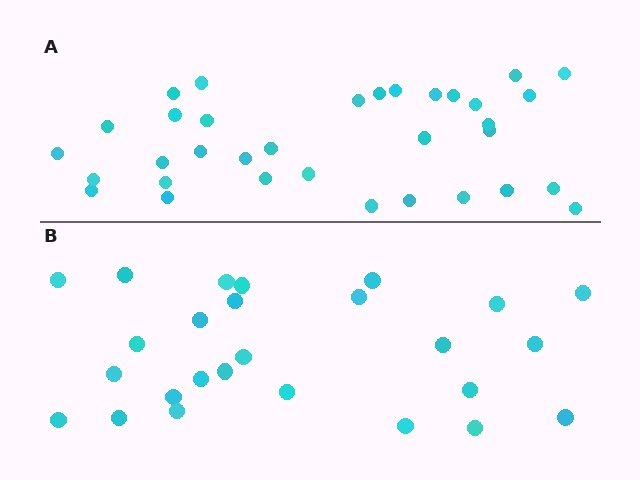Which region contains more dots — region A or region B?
Region A (the top region) has more dots.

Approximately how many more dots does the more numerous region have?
Region A has roughly 8 or so more dots than region B.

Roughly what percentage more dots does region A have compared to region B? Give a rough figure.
About 30% more.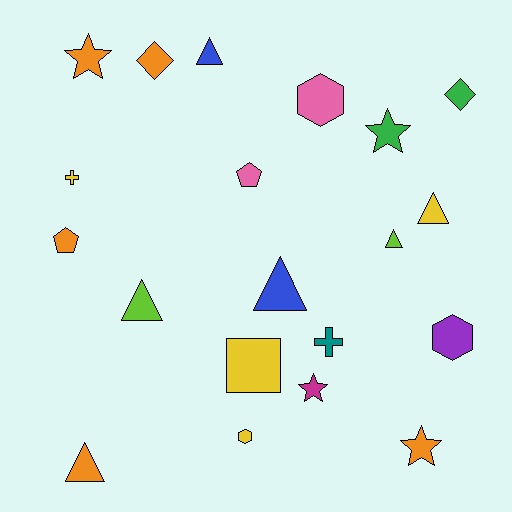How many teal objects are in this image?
There is 1 teal object.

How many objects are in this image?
There are 20 objects.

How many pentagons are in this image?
There are 2 pentagons.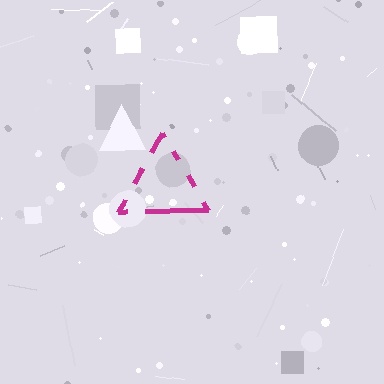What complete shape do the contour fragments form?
The contour fragments form a triangle.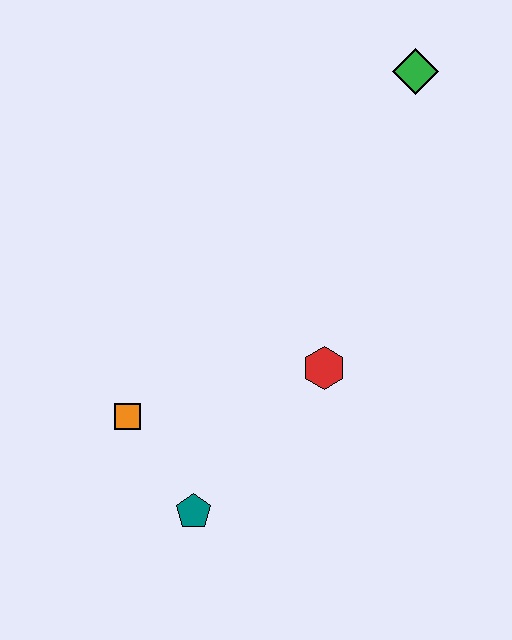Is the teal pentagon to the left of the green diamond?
Yes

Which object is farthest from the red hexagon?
The green diamond is farthest from the red hexagon.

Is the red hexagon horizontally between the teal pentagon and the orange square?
No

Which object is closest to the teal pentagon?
The orange square is closest to the teal pentagon.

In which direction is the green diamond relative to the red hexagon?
The green diamond is above the red hexagon.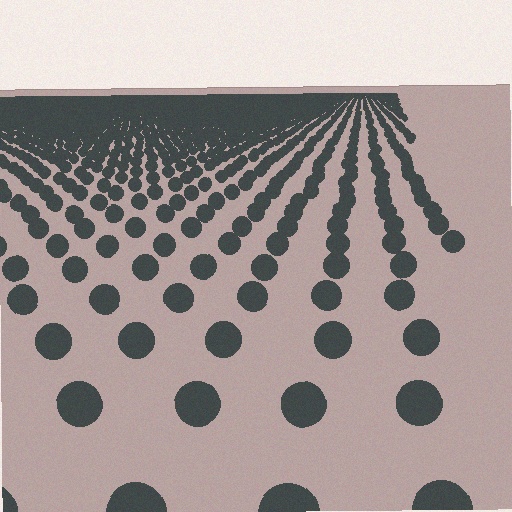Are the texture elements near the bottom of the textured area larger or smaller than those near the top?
Larger. Near the bottom, elements are closer to the viewer and appear at a bigger on-screen size.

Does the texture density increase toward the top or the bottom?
Density increases toward the top.